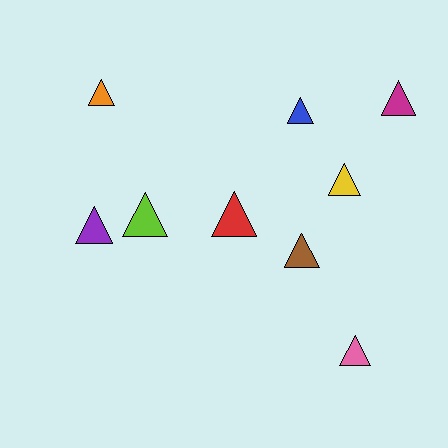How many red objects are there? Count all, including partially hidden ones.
There is 1 red object.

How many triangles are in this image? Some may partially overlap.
There are 9 triangles.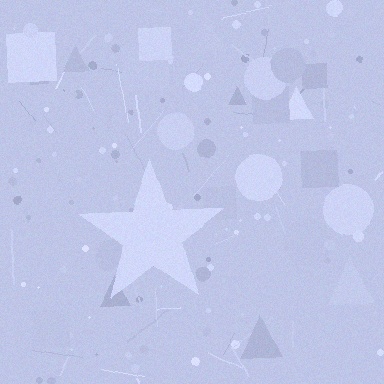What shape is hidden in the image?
A star is hidden in the image.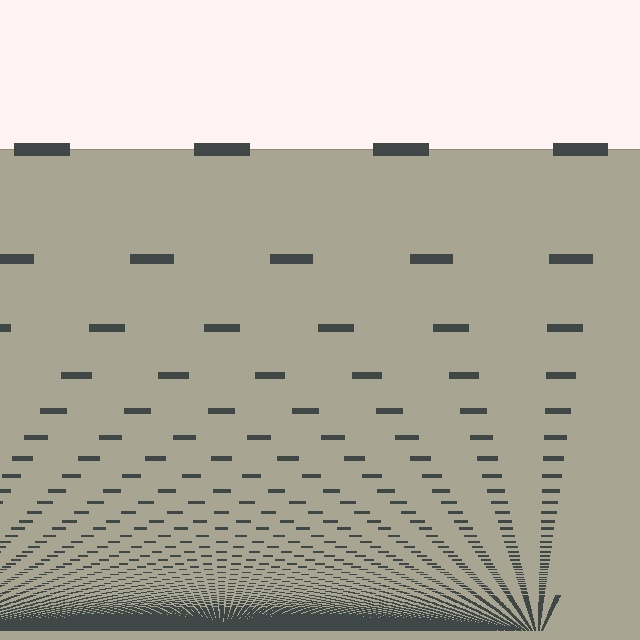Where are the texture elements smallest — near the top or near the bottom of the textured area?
Near the bottom.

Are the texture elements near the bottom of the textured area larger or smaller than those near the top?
Smaller. The gradient is inverted — elements near the bottom are smaller and denser.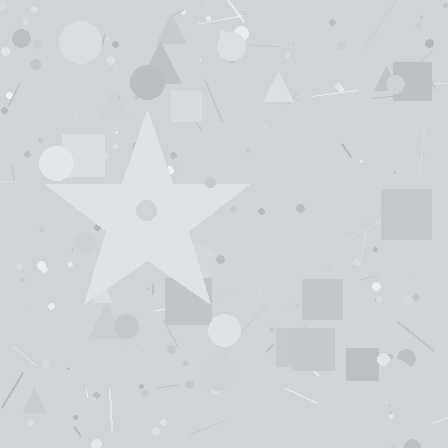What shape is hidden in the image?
A star is hidden in the image.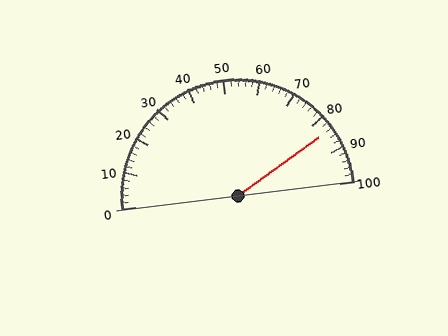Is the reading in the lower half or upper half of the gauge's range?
The reading is in the upper half of the range (0 to 100).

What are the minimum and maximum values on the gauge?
The gauge ranges from 0 to 100.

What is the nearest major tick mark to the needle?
The nearest major tick mark is 80.